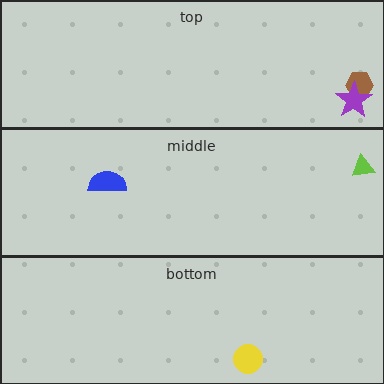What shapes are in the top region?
The brown hexagon, the purple star.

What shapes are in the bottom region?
The yellow circle.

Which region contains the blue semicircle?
The middle region.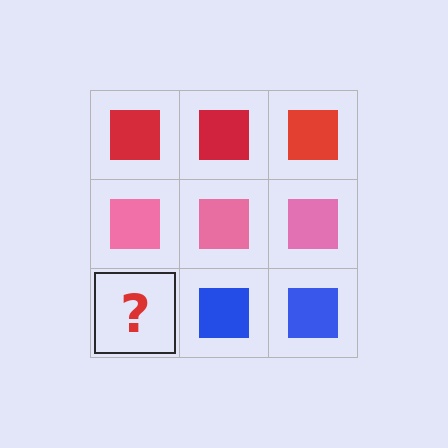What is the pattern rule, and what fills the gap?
The rule is that each row has a consistent color. The gap should be filled with a blue square.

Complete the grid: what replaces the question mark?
The question mark should be replaced with a blue square.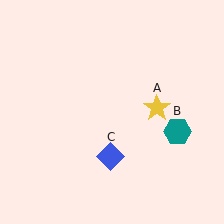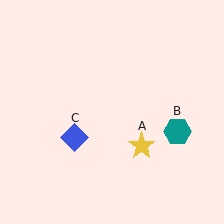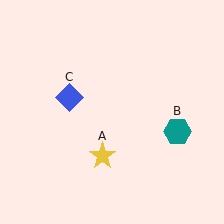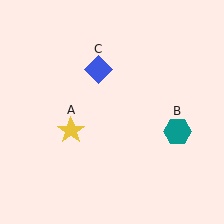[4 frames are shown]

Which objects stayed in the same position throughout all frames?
Teal hexagon (object B) remained stationary.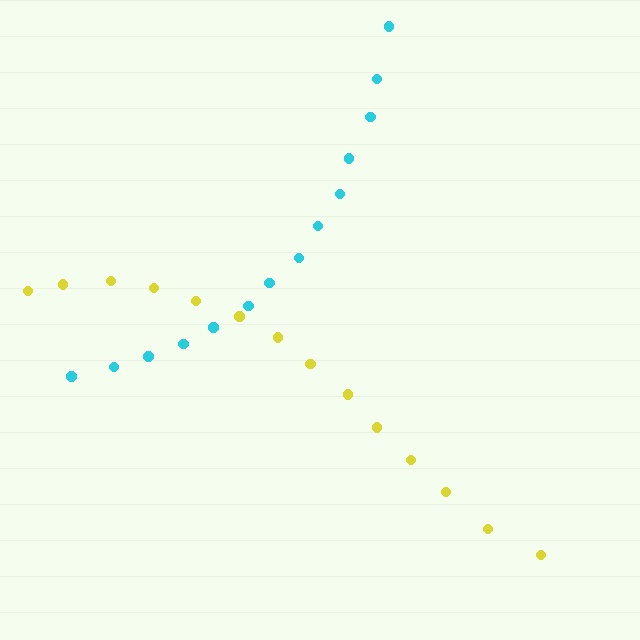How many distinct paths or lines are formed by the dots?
There are 2 distinct paths.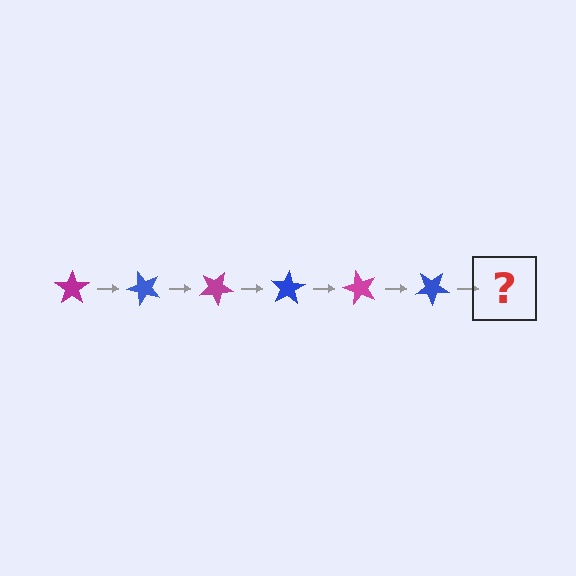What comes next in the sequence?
The next element should be a magenta star, rotated 300 degrees from the start.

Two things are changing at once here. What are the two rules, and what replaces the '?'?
The two rules are that it rotates 50 degrees each step and the color cycles through magenta and blue. The '?' should be a magenta star, rotated 300 degrees from the start.